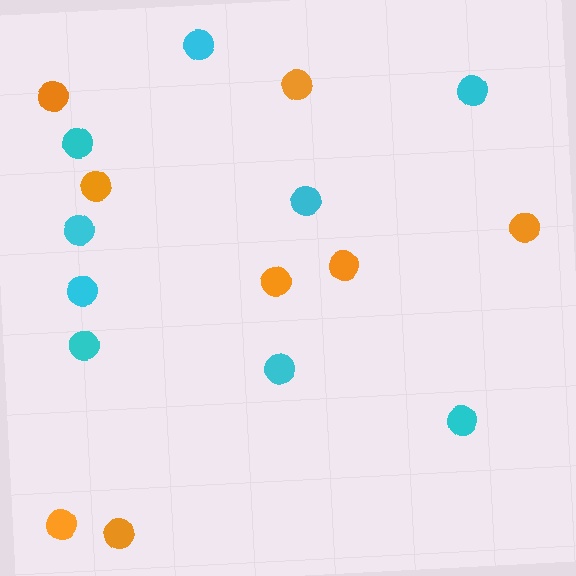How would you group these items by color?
There are 2 groups: one group of orange circles (8) and one group of cyan circles (9).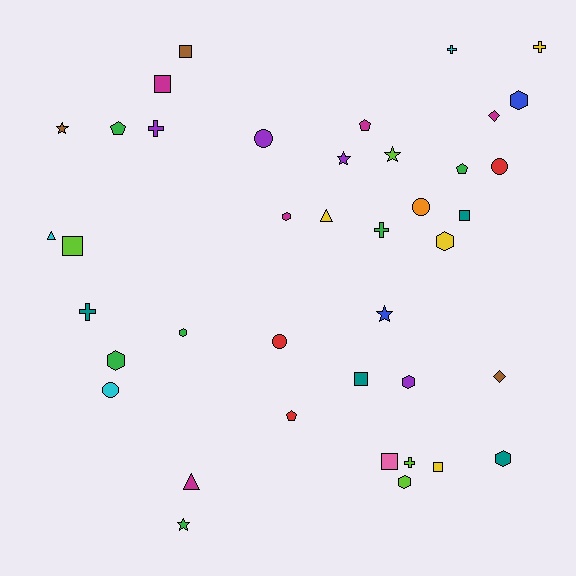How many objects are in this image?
There are 40 objects.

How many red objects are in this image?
There are 3 red objects.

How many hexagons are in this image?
There are 8 hexagons.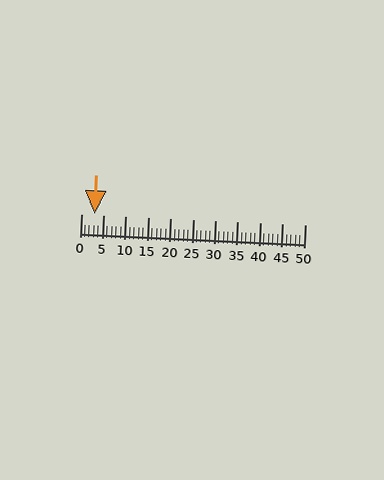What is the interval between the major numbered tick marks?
The major tick marks are spaced 5 units apart.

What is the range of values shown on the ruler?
The ruler shows values from 0 to 50.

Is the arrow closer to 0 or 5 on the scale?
The arrow is closer to 5.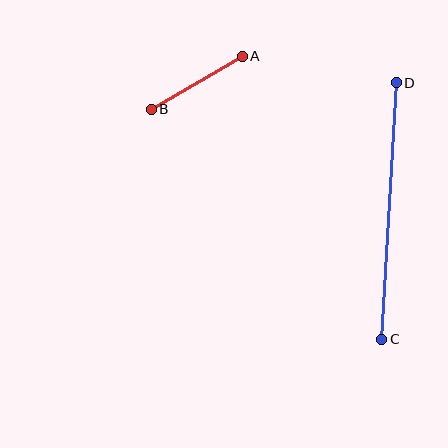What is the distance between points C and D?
The distance is approximately 257 pixels.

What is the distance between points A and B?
The distance is approximately 106 pixels.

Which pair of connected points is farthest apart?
Points C and D are farthest apart.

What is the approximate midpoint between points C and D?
The midpoint is at approximately (389, 211) pixels.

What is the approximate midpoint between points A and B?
The midpoint is at approximately (197, 83) pixels.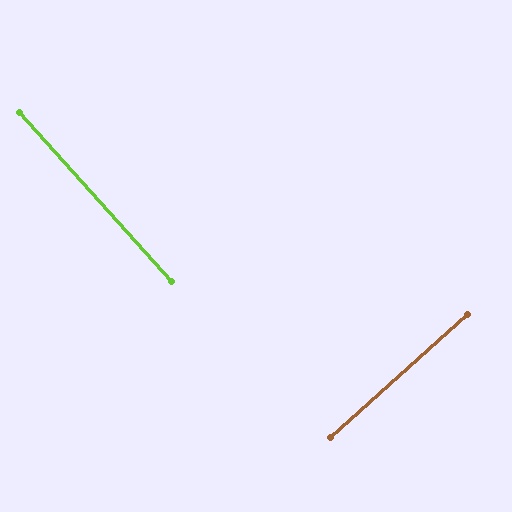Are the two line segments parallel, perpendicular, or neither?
Perpendicular — they meet at approximately 90°.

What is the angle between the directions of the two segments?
Approximately 90 degrees.